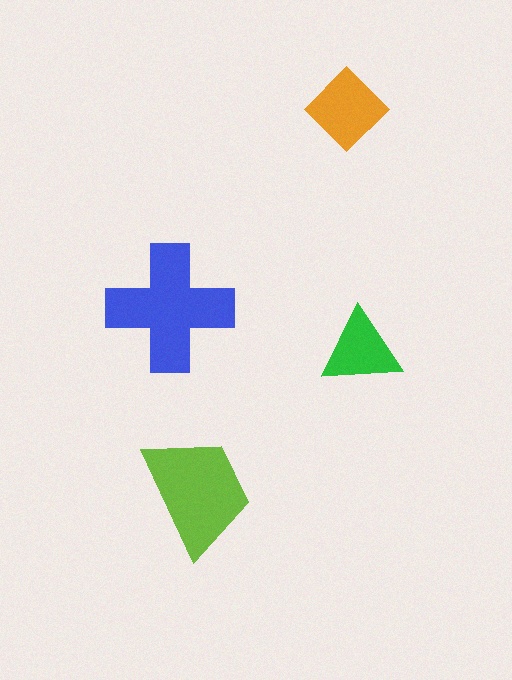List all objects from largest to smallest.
The blue cross, the lime trapezoid, the orange diamond, the green triangle.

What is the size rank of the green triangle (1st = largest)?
4th.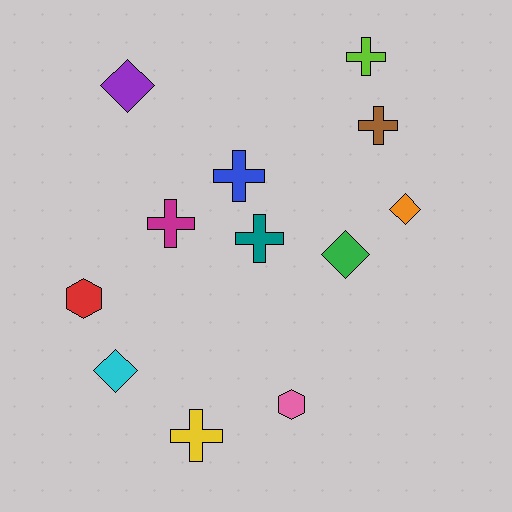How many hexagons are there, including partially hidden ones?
There are 2 hexagons.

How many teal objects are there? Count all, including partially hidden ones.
There is 1 teal object.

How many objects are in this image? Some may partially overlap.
There are 12 objects.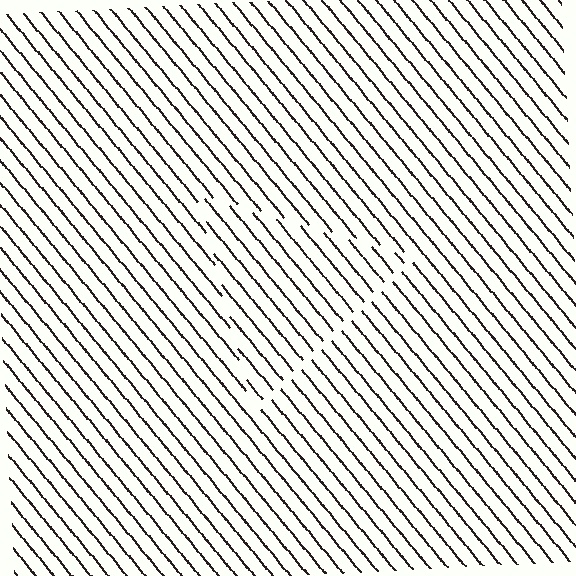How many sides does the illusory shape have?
3 sides — the line-ends trace a triangle.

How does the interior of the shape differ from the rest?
The interior of the shape contains the same grating, shifted by half a period — the contour is defined by the phase discontinuity where line-ends from the inner and outer gratings abut.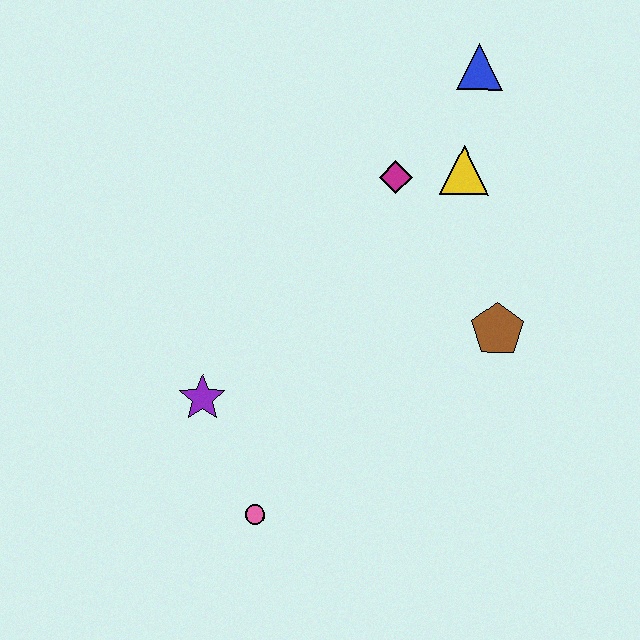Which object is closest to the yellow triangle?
The magenta diamond is closest to the yellow triangle.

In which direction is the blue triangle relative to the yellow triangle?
The blue triangle is above the yellow triangle.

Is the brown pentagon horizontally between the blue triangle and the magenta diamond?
No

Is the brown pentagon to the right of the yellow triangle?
Yes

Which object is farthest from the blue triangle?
The pink circle is farthest from the blue triangle.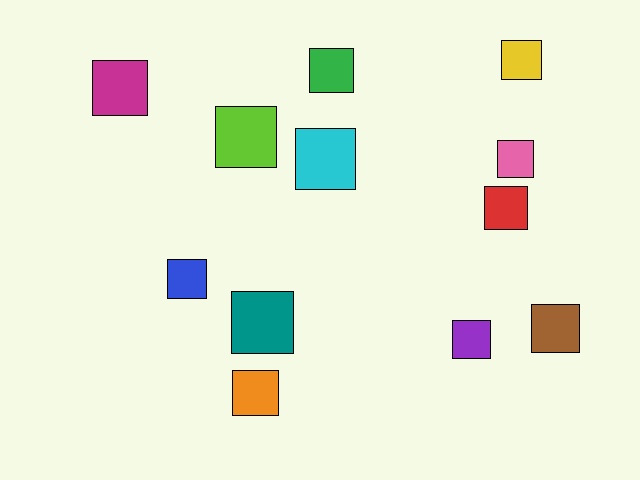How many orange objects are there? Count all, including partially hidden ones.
There is 1 orange object.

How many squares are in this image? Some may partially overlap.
There are 12 squares.